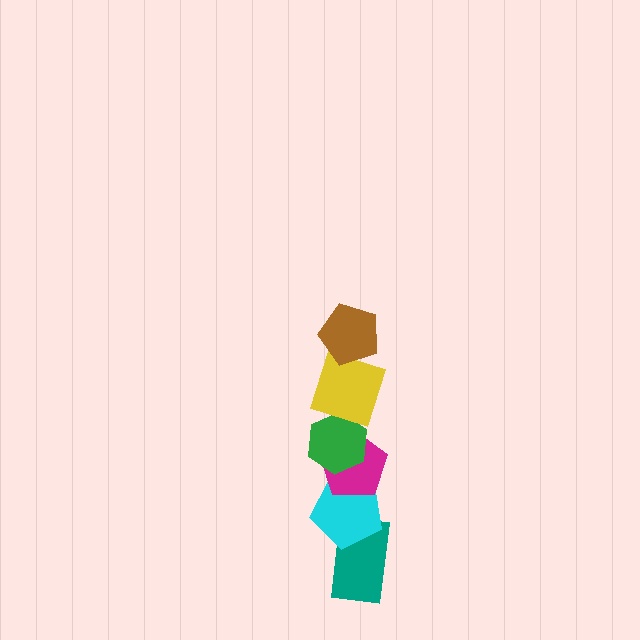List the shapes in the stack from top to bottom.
From top to bottom: the brown pentagon, the yellow square, the green hexagon, the magenta pentagon, the cyan pentagon, the teal rectangle.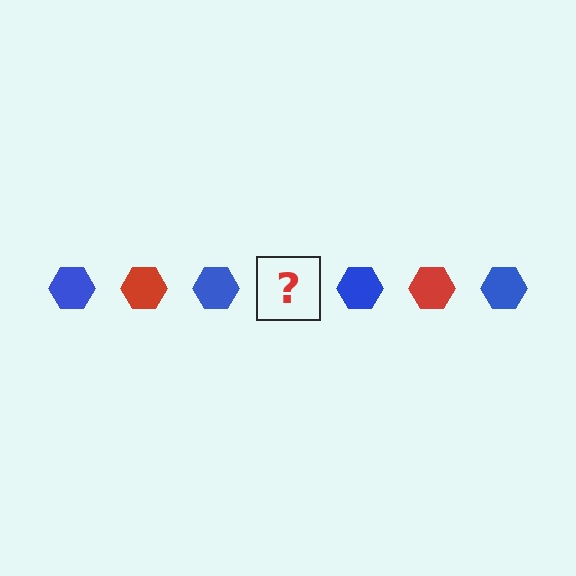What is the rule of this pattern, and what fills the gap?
The rule is that the pattern cycles through blue, red hexagons. The gap should be filled with a red hexagon.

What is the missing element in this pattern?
The missing element is a red hexagon.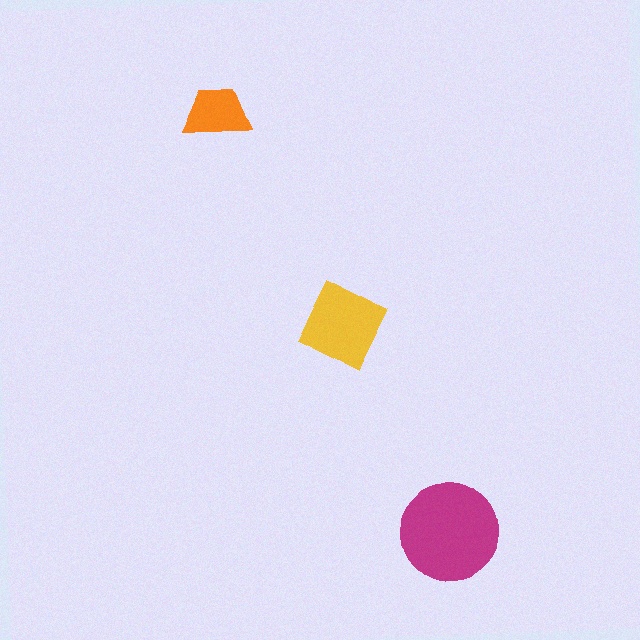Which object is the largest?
The magenta circle.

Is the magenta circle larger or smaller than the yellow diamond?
Larger.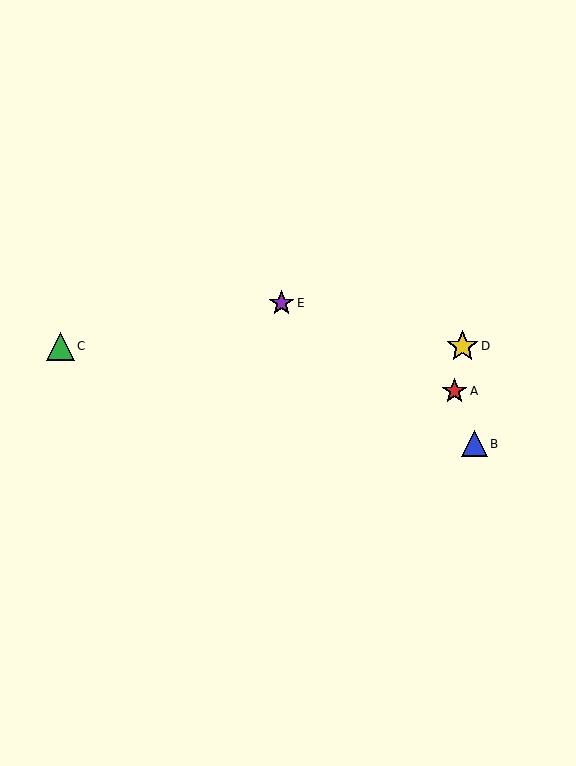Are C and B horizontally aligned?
No, C is at y≈346 and B is at y≈444.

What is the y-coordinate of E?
Object E is at y≈303.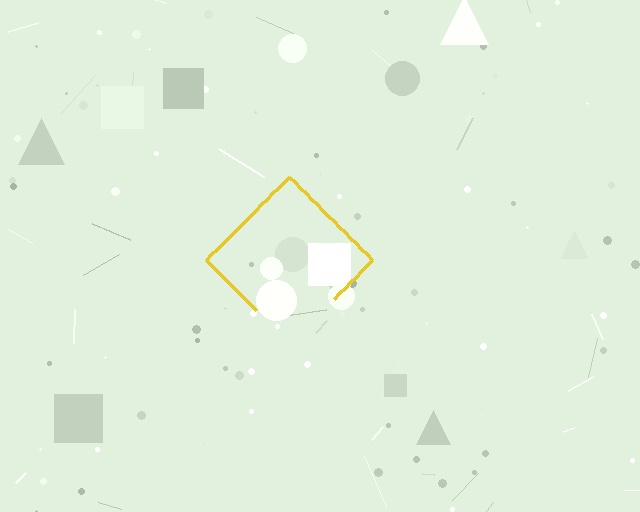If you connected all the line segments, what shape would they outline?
They would outline a diamond.